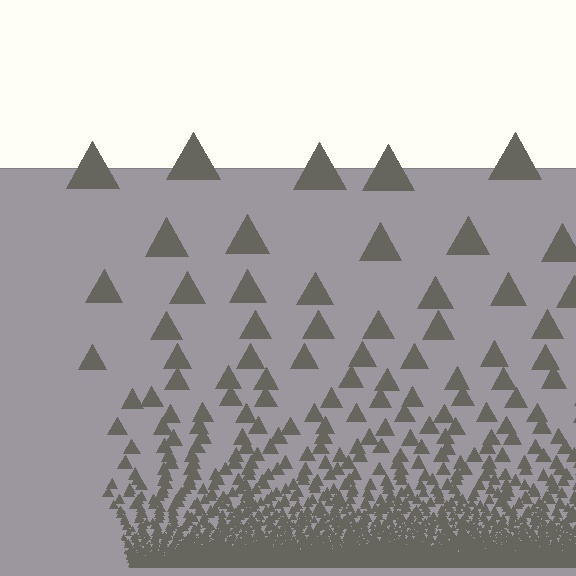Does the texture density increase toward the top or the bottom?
Density increases toward the bottom.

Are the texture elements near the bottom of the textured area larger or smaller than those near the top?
Smaller. The gradient is inverted — elements near the bottom are smaller and denser.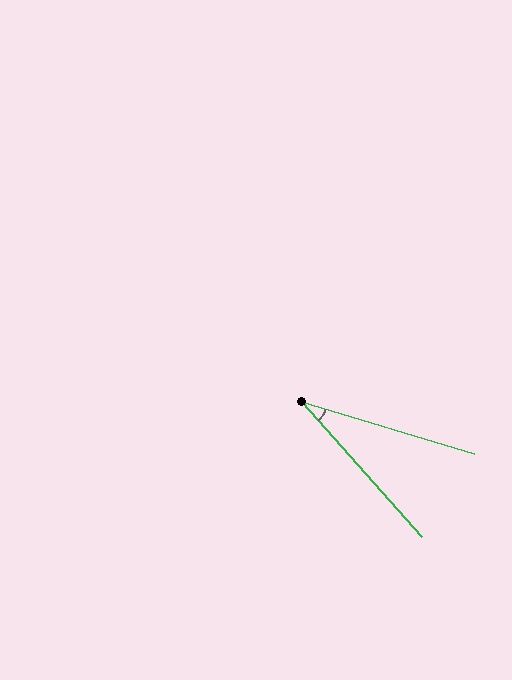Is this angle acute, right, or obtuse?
It is acute.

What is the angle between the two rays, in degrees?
Approximately 31 degrees.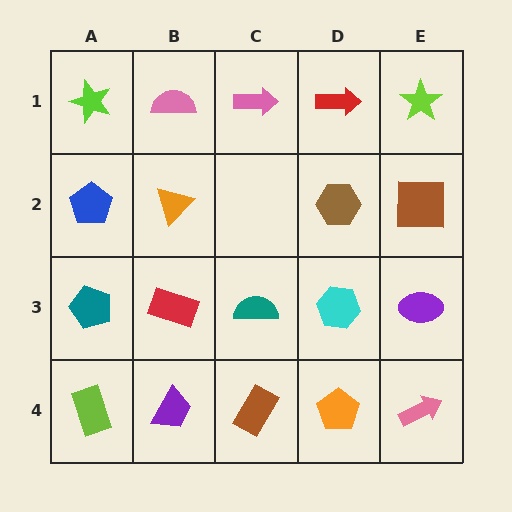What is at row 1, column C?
A pink arrow.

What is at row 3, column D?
A cyan hexagon.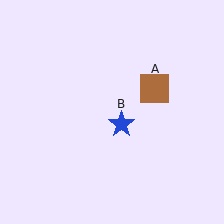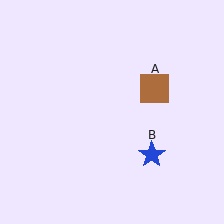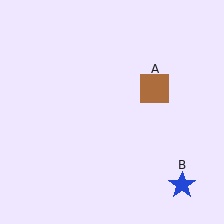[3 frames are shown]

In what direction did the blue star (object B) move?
The blue star (object B) moved down and to the right.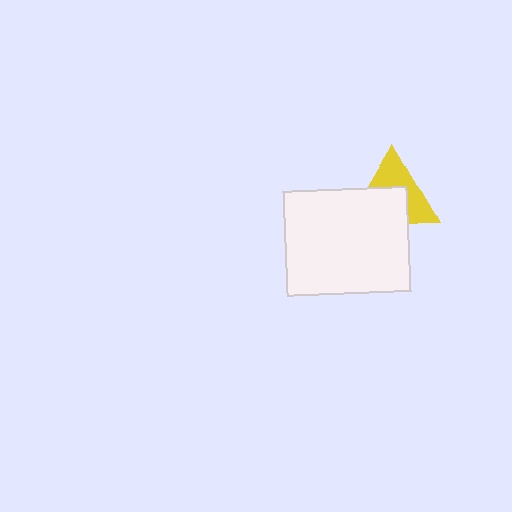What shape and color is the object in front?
The object in front is a white rectangle.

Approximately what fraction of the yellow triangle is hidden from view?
Roughly 51% of the yellow triangle is hidden behind the white rectangle.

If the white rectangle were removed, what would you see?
You would see the complete yellow triangle.